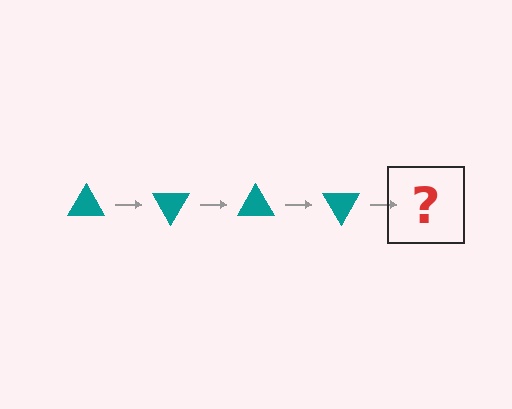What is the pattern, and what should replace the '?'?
The pattern is that the triangle rotates 60 degrees each step. The '?' should be a teal triangle rotated 240 degrees.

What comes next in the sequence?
The next element should be a teal triangle rotated 240 degrees.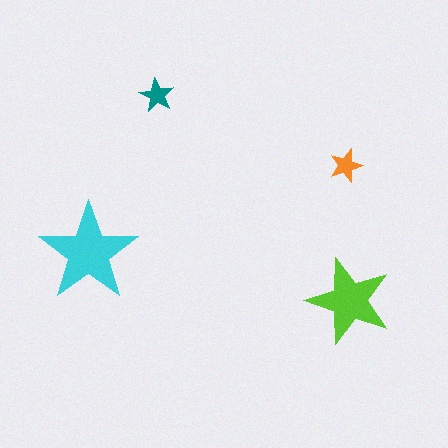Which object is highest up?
The teal star is topmost.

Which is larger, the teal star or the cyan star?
The cyan one.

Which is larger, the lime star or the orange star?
The lime one.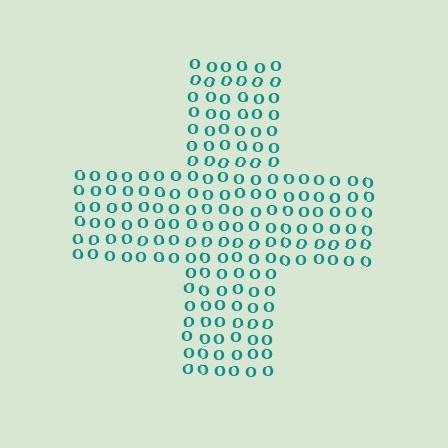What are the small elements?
The small elements are letter O's.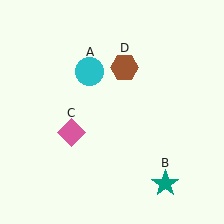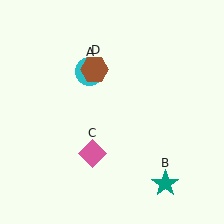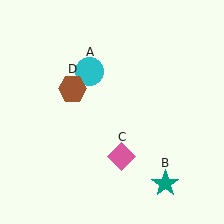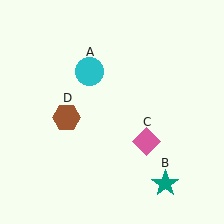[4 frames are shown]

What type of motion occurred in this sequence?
The pink diamond (object C), brown hexagon (object D) rotated counterclockwise around the center of the scene.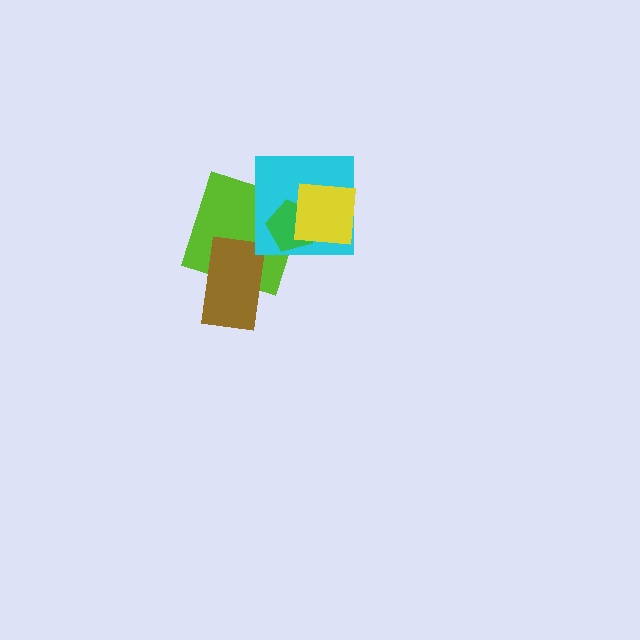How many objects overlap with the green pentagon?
3 objects overlap with the green pentagon.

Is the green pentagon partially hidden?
Yes, it is partially covered by another shape.